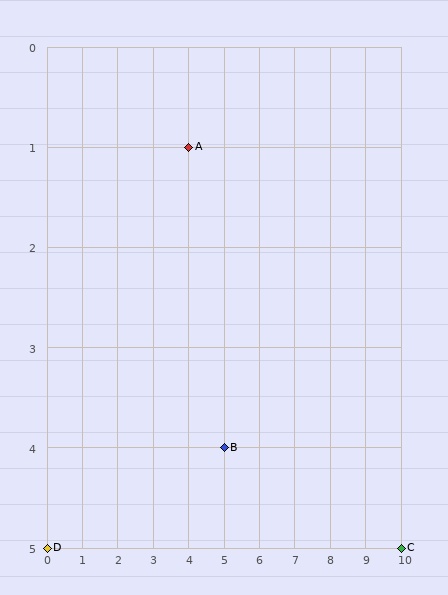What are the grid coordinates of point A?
Point A is at grid coordinates (4, 1).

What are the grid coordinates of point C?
Point C is at grid coordinates (10, 5).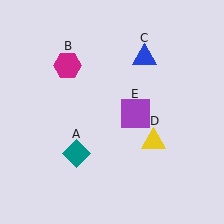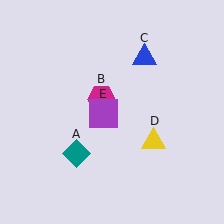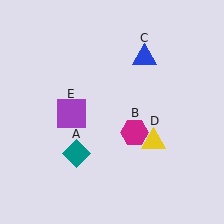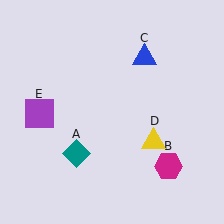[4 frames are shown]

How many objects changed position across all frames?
2 objects changed position: magenta hexagon (object B), purple square (object E).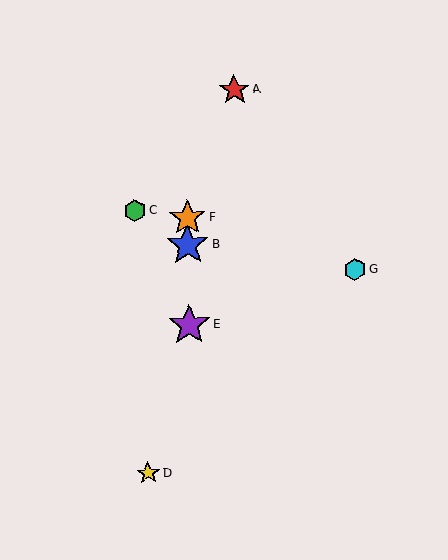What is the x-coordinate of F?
Object F is at x≈187.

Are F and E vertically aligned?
Yes, both are at x≈187.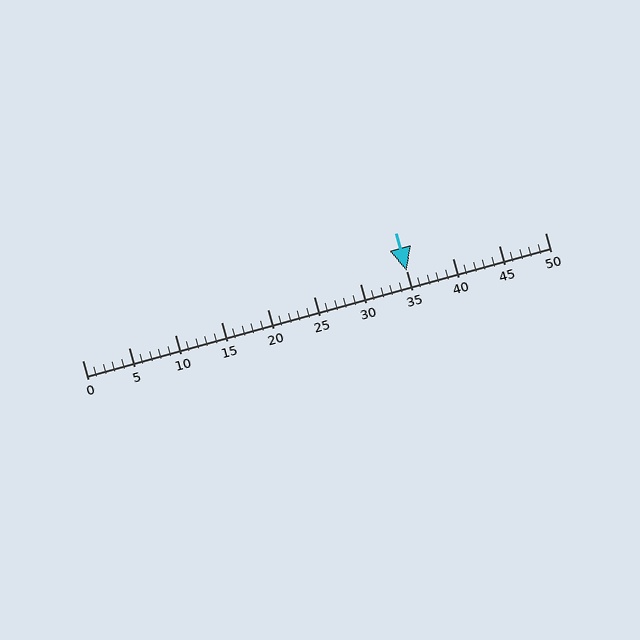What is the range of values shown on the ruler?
The ruler shows values from 0 to 50.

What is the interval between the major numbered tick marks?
The major tick marks are spaced 5 units apart.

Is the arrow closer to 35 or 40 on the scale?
The arrow is closer to 35.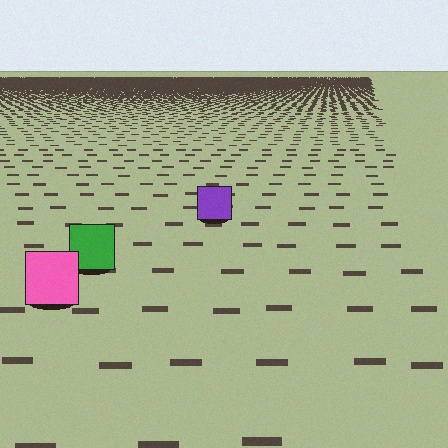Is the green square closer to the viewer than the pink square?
No. The pink square is closer — you can tell from the texture gradient: the ground texture is coarser near it.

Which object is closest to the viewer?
The pink square is closest. The texture marks near it are larger and more spread out.